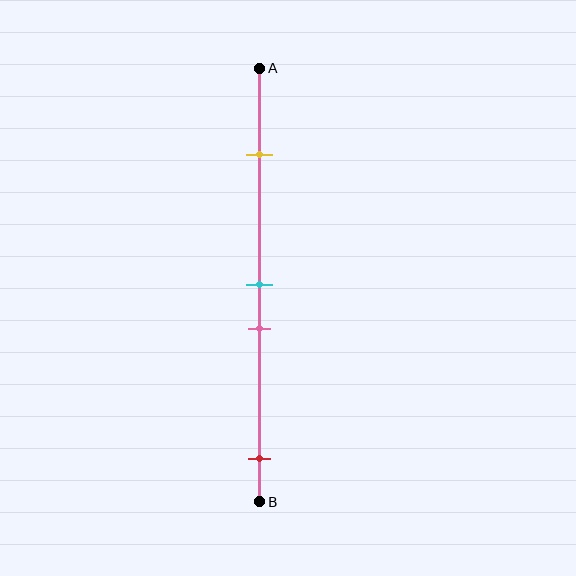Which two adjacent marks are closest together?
The cyan and pink marks are the closest adjacent pair.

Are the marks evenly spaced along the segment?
No, the marks are not evenly spaced.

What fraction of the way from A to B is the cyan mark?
The cyan mark is approximately 50% (0.5) of the way from A to B.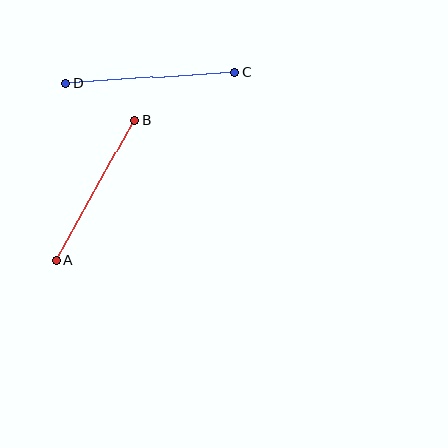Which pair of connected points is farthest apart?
Points C and D are farthest apart.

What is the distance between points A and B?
The distance is approximately 160 pixels.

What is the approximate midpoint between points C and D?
The midpoint is at approximately (150, 78) pixels.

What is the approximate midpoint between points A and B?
The midpoint is at approximately (95, 190) pixels.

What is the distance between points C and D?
The distance is approximately 169 pixels.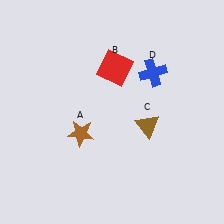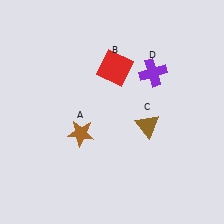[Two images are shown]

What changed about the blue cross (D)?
In Image 1, D is blue. In Image 2, it changed to purple.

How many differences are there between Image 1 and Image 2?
There is 1 difference between the two images.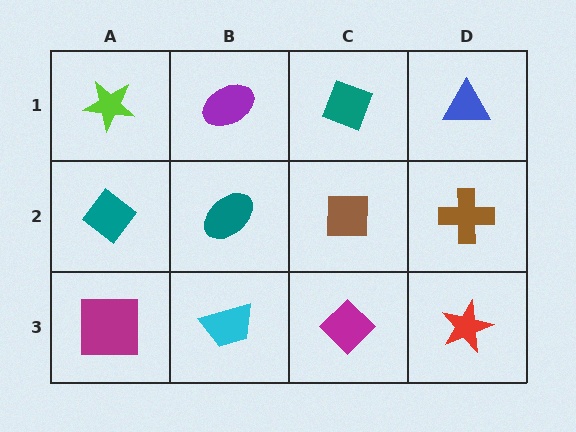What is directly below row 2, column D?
A red star.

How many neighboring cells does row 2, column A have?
3.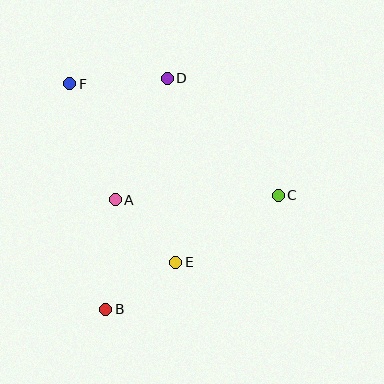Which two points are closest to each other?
Points B and E are closest to each other.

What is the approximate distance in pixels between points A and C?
The distance between A and C is approximately 163 pixels.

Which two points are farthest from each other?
Points B and D are farthest from each other.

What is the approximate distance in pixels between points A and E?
The distance between A and E is approximately 87 pixels.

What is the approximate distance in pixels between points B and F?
The distance between B and F is approximately 228 pixels.